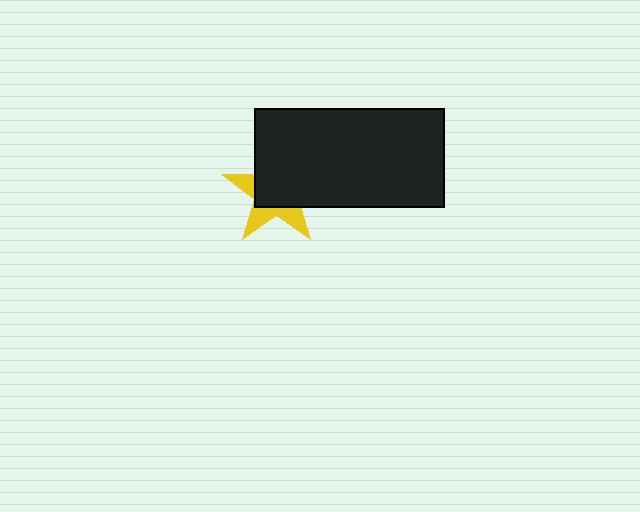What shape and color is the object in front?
The object in front is a black rectangle.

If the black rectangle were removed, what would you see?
You would see the complete yellow star.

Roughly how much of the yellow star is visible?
A small part of it is visible (roughly 37%).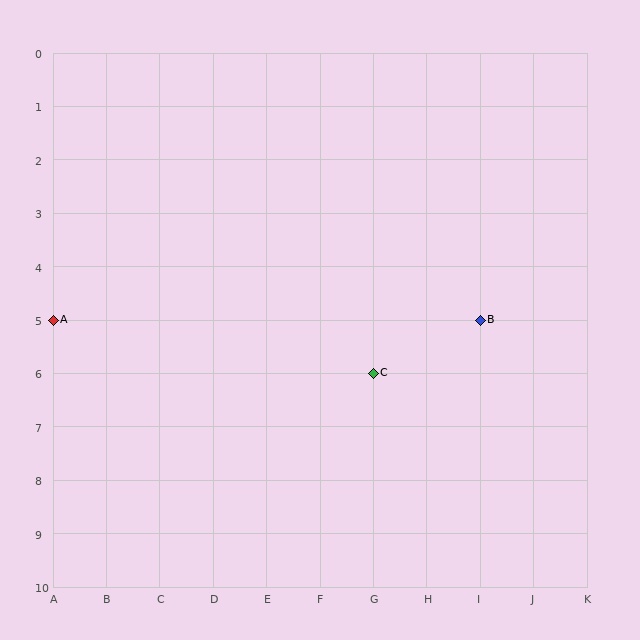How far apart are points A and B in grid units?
Points A and B are 8 columns apart.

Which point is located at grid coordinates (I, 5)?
Point B is at (I, 5).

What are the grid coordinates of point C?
Point C is at grid coordinates (G, 6).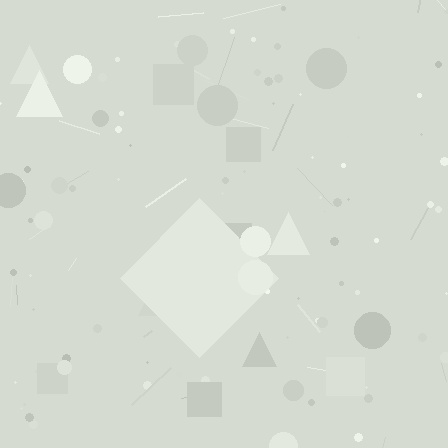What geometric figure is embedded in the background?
A diamond is embedded in the background.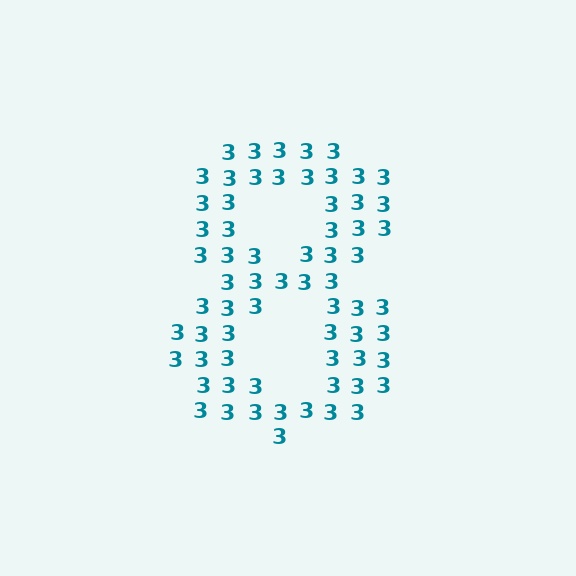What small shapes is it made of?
It is made of small digit 3's.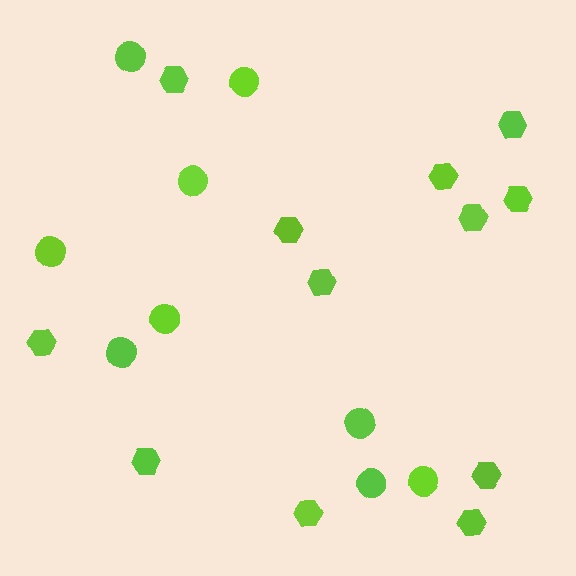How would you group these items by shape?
There are 2 groups: one group of circles (9) and one group of hexagons (12).